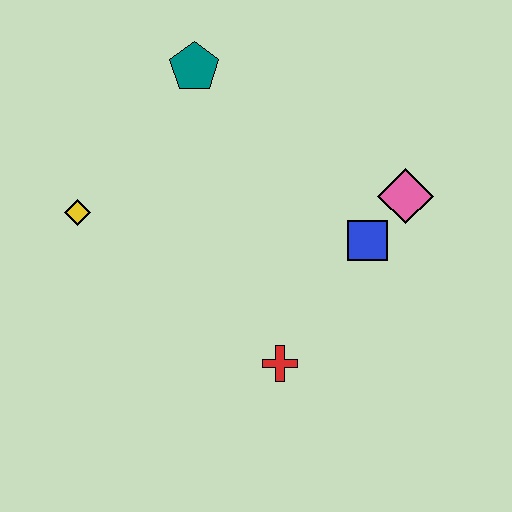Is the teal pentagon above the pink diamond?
Yes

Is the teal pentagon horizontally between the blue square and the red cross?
No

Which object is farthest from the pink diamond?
The yellow diamond is farthest from the pink diamond.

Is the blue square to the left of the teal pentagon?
No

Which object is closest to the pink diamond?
The blue square is closest to the pink diamond.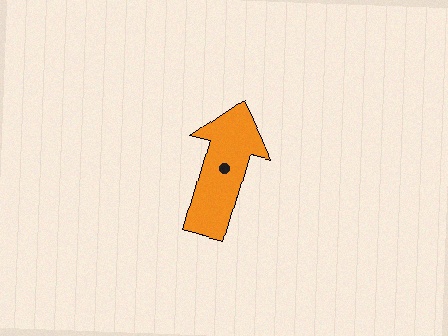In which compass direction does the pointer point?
North.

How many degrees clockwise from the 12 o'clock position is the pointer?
Approximately 15 degrees.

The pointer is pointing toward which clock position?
Roughly 1 o'clock.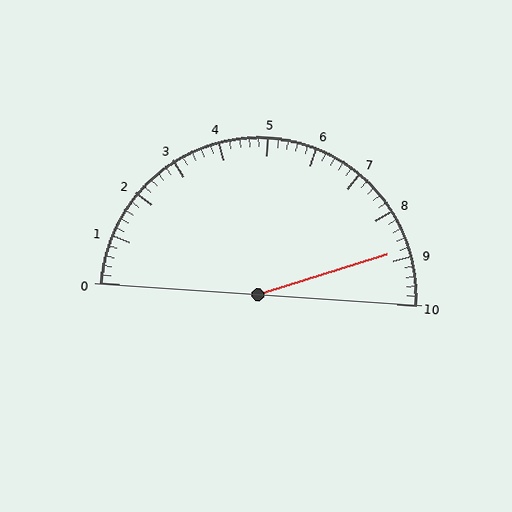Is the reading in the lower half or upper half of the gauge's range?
The reading is in the upper half of the range (0 to 10).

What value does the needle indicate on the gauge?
The needle indicates approximately 8.8.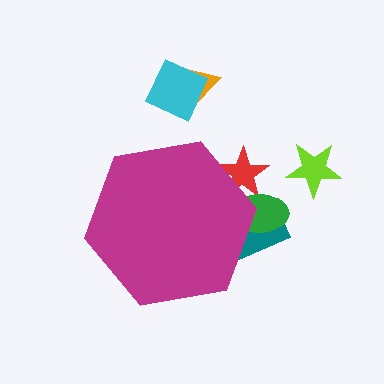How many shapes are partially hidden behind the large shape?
3 shapes are partially hidden.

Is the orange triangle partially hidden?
No, the orange triangle is fully visible.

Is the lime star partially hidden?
No, the lime star is fully visible.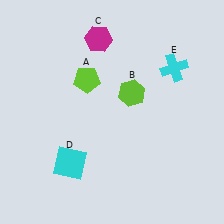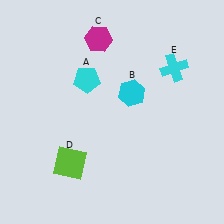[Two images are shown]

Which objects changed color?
A changed from lime to cyan. B changed from lime to cyan. D changed from cyan to lime.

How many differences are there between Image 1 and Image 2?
There are 3 differences between the two images.